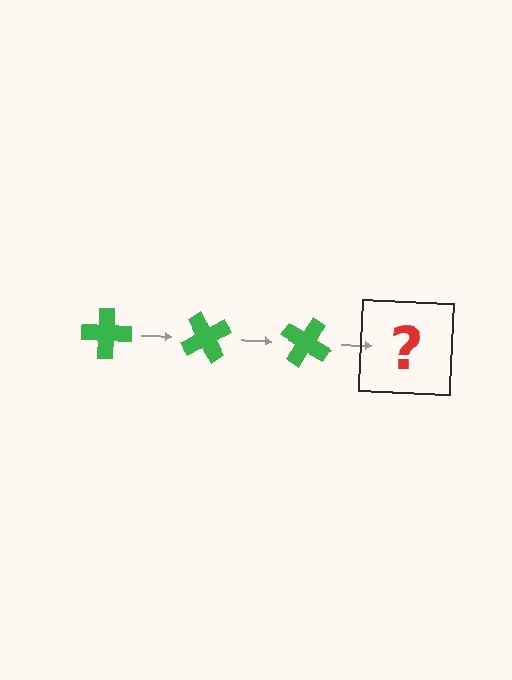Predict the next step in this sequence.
The next step is a green cross rotated 180 degrees.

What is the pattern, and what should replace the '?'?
The pattern is that the cross rotates 60 degrees each step. The '?' should be a green cross rotated 180 degrees.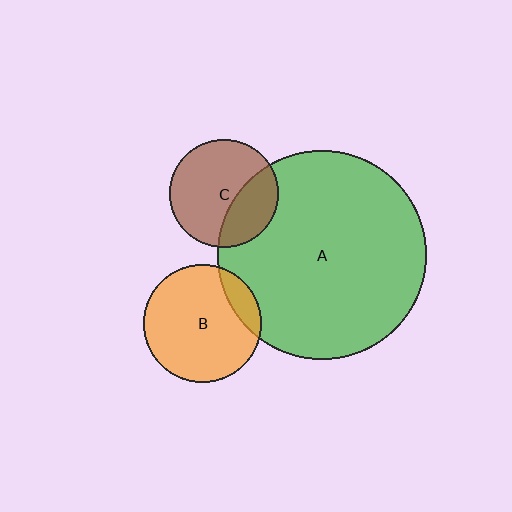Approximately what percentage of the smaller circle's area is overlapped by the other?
Approximately 30%.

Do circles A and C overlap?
Yes.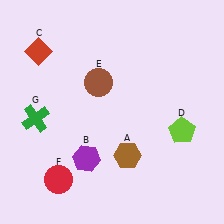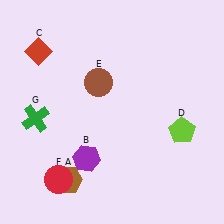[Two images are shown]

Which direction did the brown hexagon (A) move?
The brown hexagon (A) moved left.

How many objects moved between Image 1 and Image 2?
1 object moved between the two images.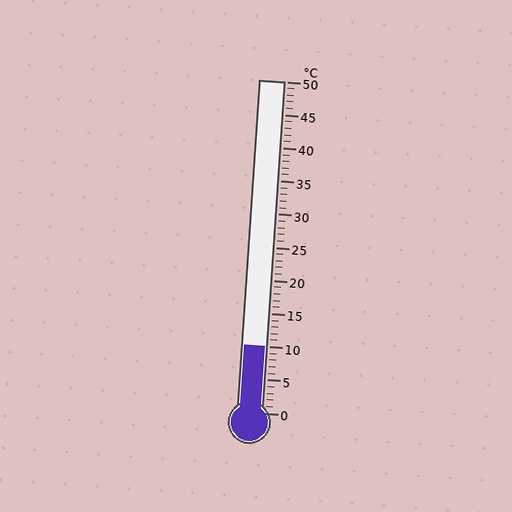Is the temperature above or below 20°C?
The temperature is below 20°C.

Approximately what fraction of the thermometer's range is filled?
The thermometer is filled to approximately 20% of its range.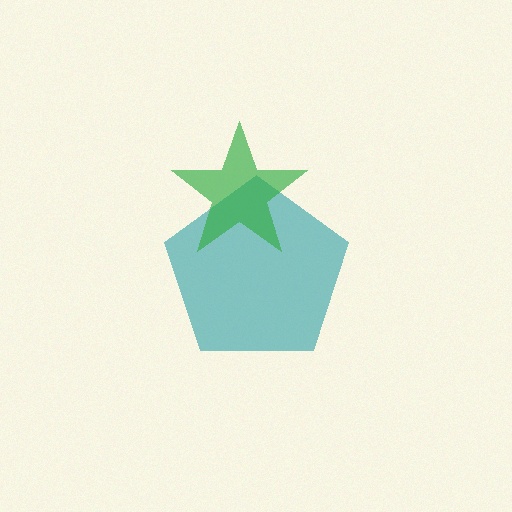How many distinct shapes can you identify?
There are 2 distinct shapes: a teal pentagon, a green star.